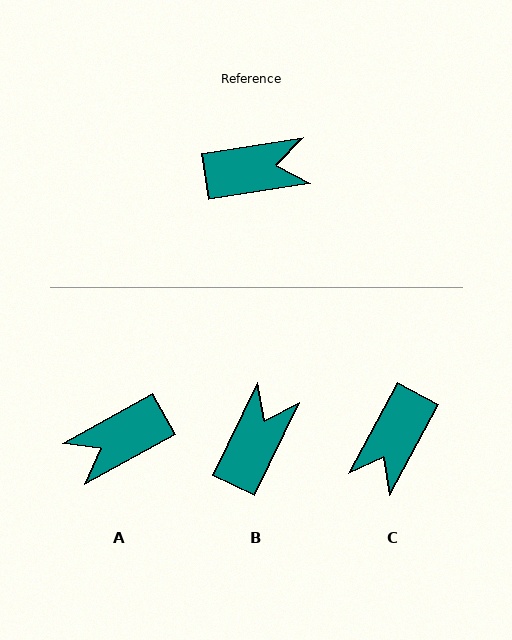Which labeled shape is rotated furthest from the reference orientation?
A, about 160 degrees away.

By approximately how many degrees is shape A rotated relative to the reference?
Approximately 160 degrees clockwise.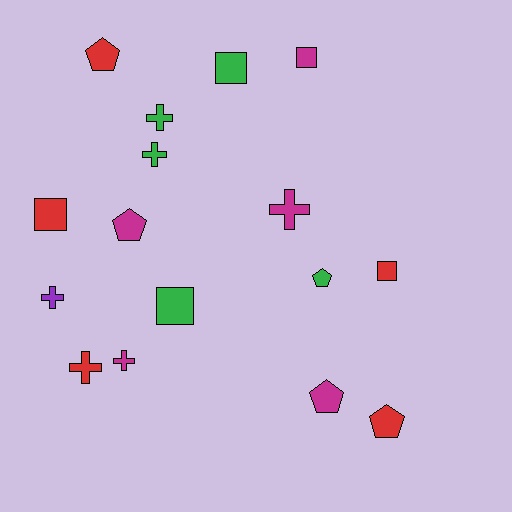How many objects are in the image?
There are 16 objects.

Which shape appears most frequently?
Cross, with 6 objects.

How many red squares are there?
There are 2 red squares.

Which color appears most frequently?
Magenta, with 5 objects.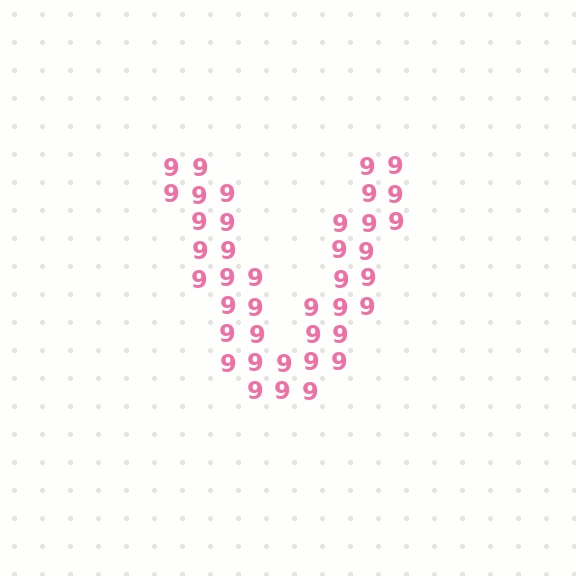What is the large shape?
The large shape is the letter V.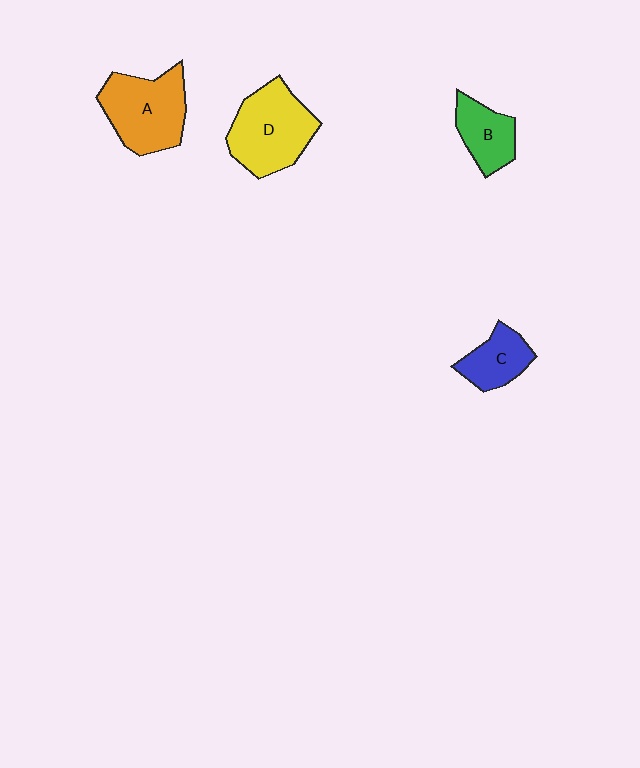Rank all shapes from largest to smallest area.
From largest to smallest: D (yellow), A (orange), B (green), C (blue).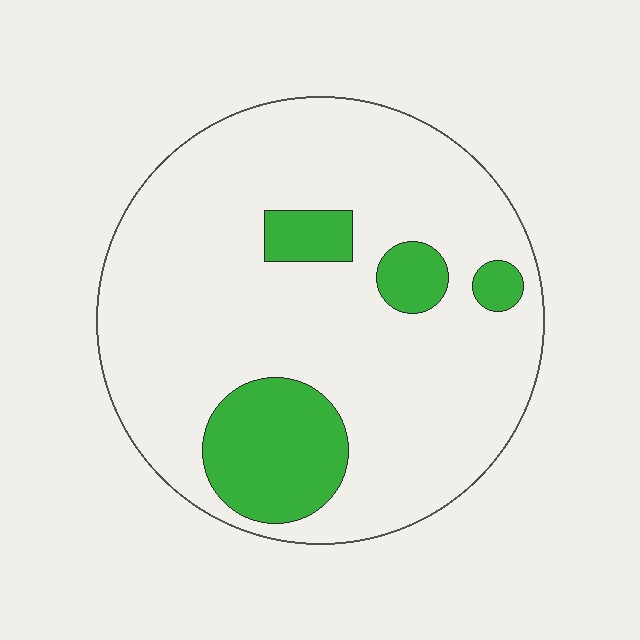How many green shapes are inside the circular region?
4.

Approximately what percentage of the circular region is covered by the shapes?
Approximately 20%.